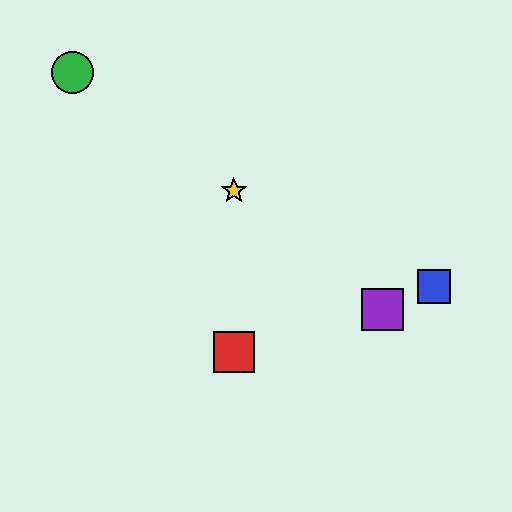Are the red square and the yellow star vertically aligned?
Yes, both are at x≈234.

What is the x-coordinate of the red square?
The red square is at x≈234.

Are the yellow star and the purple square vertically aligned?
No, the yellow star is at x≈234 and the purple square is at x≈382.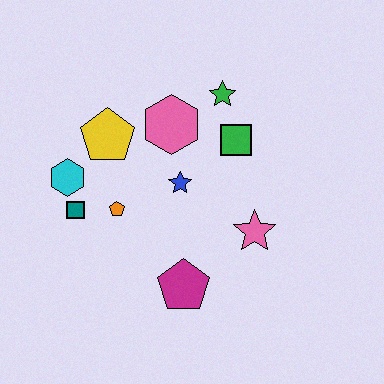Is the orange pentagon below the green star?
Yes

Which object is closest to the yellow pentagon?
The cyan hexagon is closest to the yellow pentagon.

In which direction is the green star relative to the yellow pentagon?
The green star is to the right of the yellow pentagon.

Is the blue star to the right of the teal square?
Yes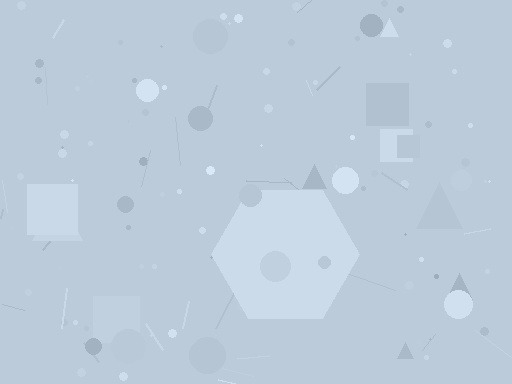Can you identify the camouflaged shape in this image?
The camouflaged shape is a hexagon.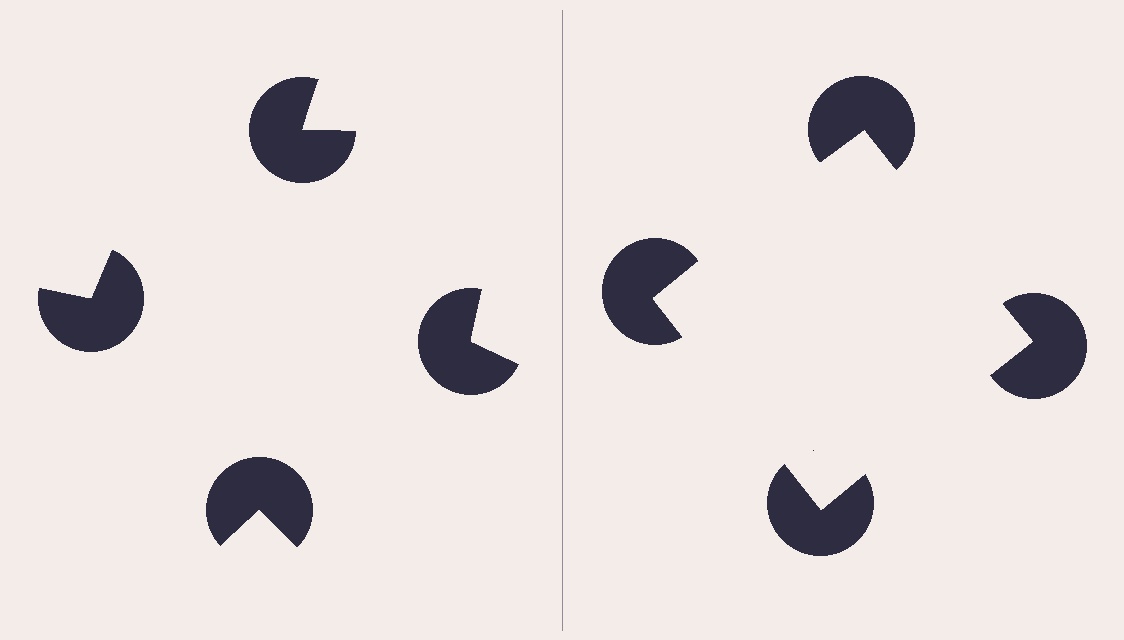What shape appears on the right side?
An illusory square.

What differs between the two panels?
The pac-man discs are positioned identically on both sides; only the wedge orientations differ. On the right they align to a square; on the left they are misaligned.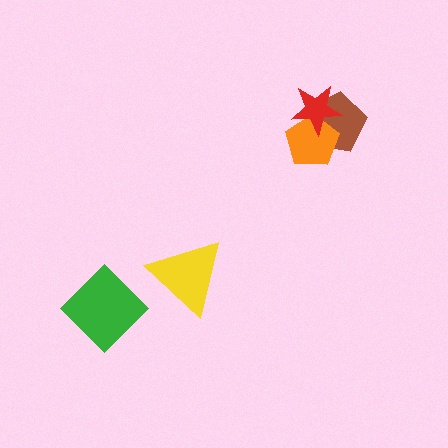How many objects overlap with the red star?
2 objects overlap with the red star.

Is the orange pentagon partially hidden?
Yes, it is partially covered by another shape.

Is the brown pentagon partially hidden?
Yes, it is partially covered by another shape.